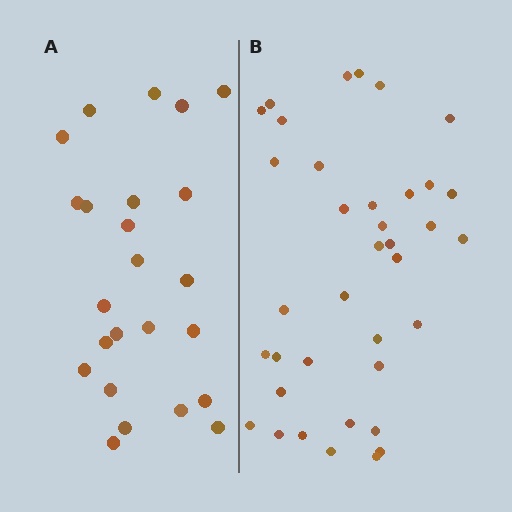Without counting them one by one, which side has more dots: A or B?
Region B (the right region) has more dots.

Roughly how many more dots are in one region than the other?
Region B has approximately 15 more dots than region A.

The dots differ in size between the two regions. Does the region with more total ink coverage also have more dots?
No. Region A has more total ink coverage because its dots are larger, but region B actually contains more individual dots. Total area can be misleading — the number of items is what matters here.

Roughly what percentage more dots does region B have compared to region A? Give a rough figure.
About 55% more.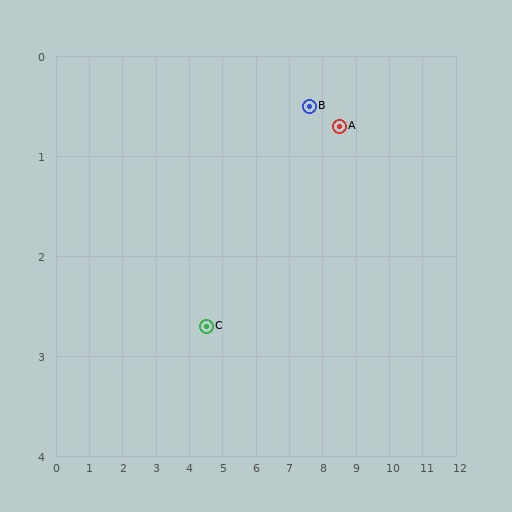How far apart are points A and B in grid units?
Points A and B are about 0.9 grid units apart.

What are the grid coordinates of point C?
Point C is at approximately (4.5, 2.7).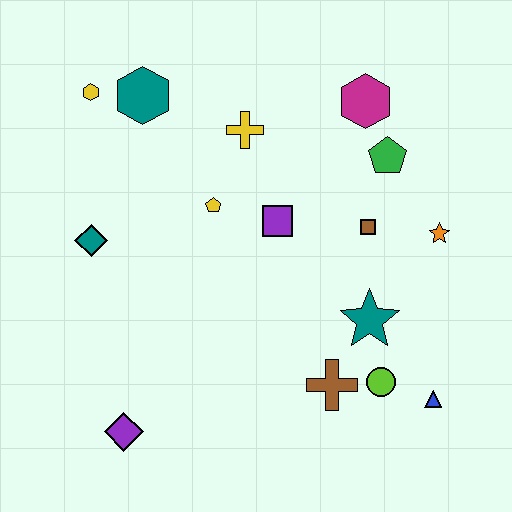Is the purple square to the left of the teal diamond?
No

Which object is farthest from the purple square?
The purple diamond is farthest from the purple square.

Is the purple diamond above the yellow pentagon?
No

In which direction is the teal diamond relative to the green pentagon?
The teal diamond is to the left of the green pentagon.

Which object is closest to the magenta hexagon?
The green pentagon is closest to the magenta hexagon.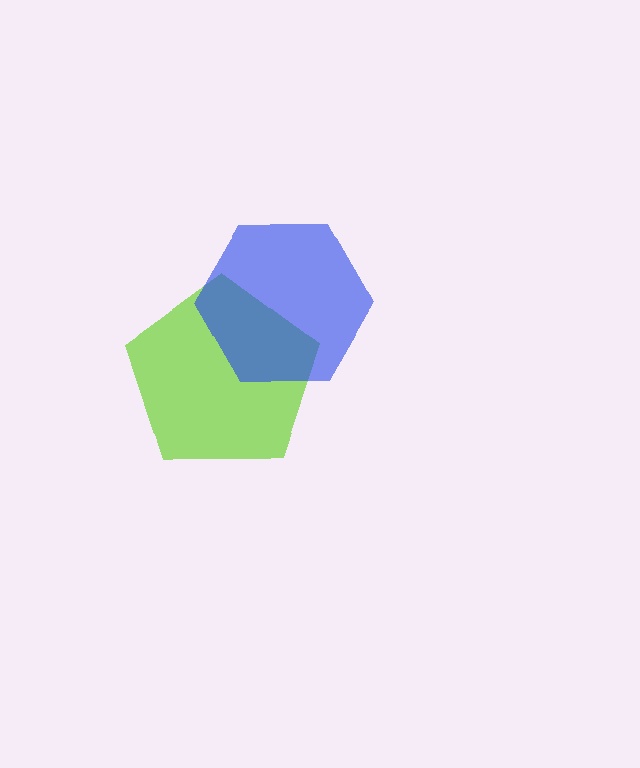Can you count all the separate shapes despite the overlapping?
Yes, there are 2 separate shapes.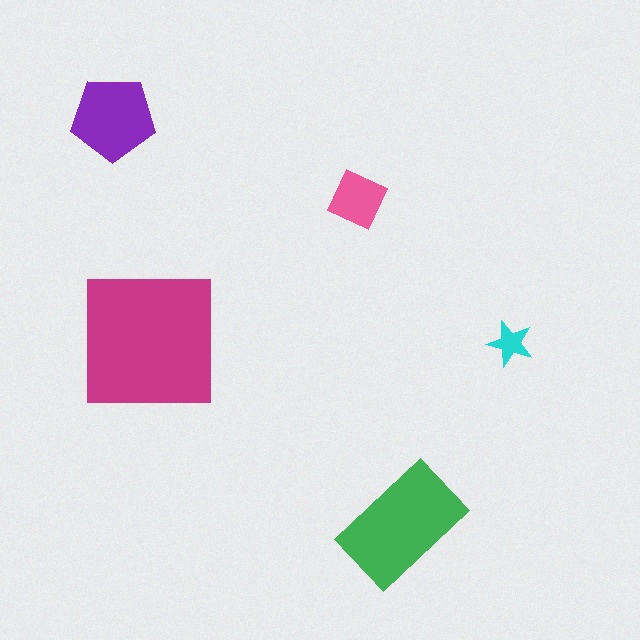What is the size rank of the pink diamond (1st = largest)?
4th.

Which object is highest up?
The purple pentagon is topmost.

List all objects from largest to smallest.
The magenta square, the green rectangle, the purple pentagon, the pink diamond, the cyan star.